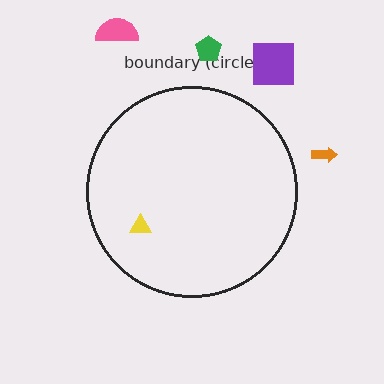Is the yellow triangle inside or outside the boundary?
Inside.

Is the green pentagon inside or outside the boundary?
Outside.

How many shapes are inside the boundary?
1 inside, 4 outside.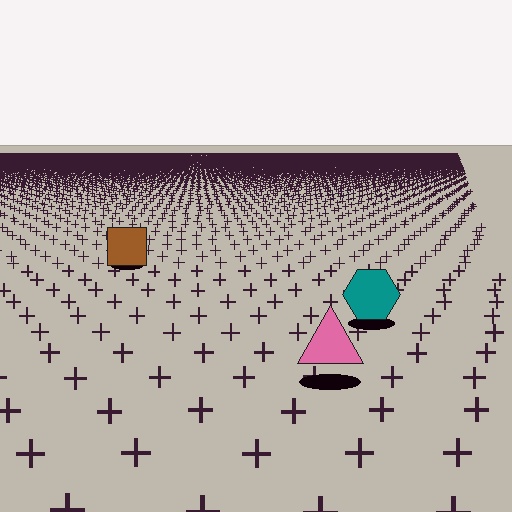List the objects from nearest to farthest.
From nearest to farthest: the pink triangle, the teal hexagon, the brown square.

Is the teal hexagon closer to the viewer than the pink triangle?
No. The pink triangle is closer — you can tell from the texture gradient: the ground texture is coarser near it.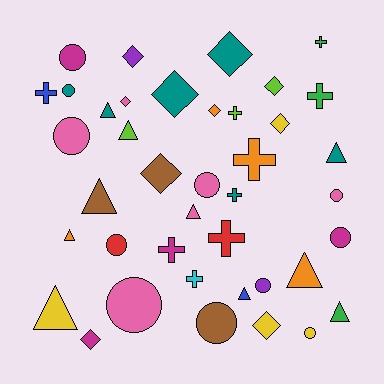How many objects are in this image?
There are 40 objects.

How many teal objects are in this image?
There are 6 teal objects.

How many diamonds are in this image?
There are 10 diamonds.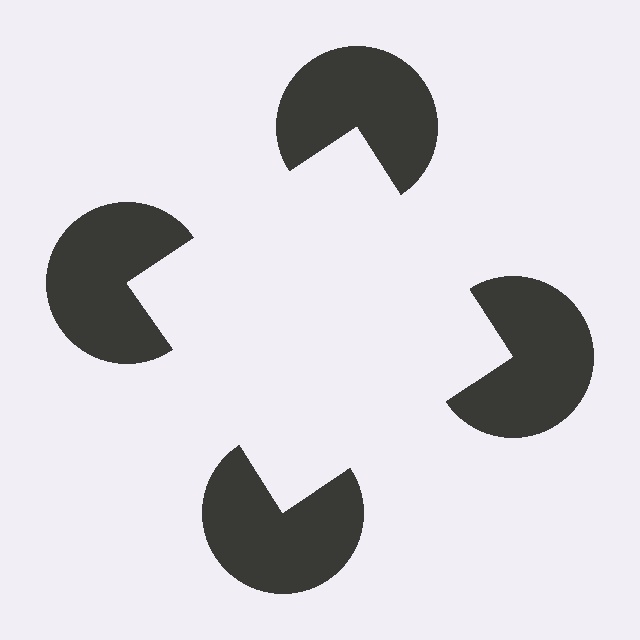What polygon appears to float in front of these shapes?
An illusory square — its edges are inferred from the aligned wedge cuts in the pac-man discs, not physically drawn.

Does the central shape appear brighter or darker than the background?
It typically appears slightly brighter than the background, even though no actual brightness change is drawn.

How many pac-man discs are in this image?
There are 4 — one at each vertex of the illusory square.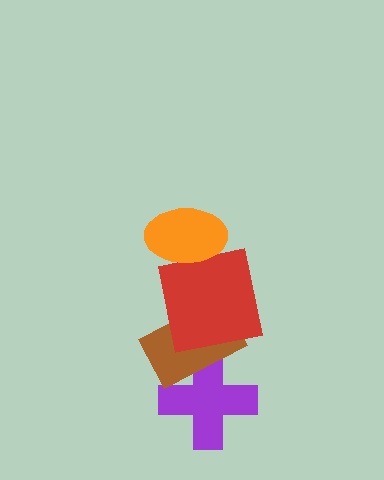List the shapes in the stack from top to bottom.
From top to bottom: the orange ellipse, the red square, the brown rectangle, the purple cross.